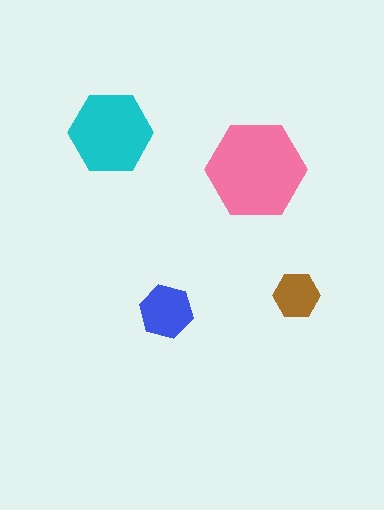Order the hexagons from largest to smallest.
the pink one, the cyan one, the blue one, the brown one.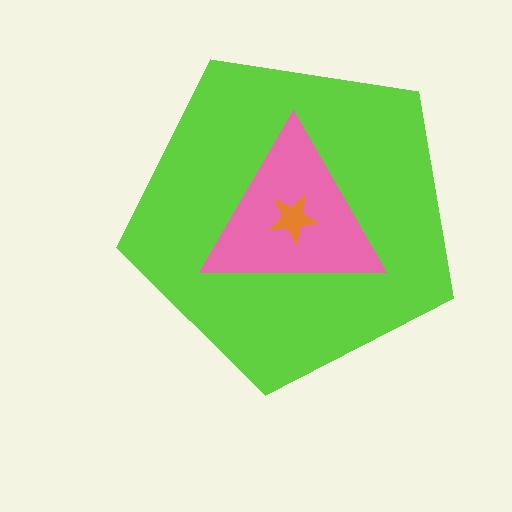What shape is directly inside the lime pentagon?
The pink triangle.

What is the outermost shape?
The lime pentagon.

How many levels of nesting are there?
3.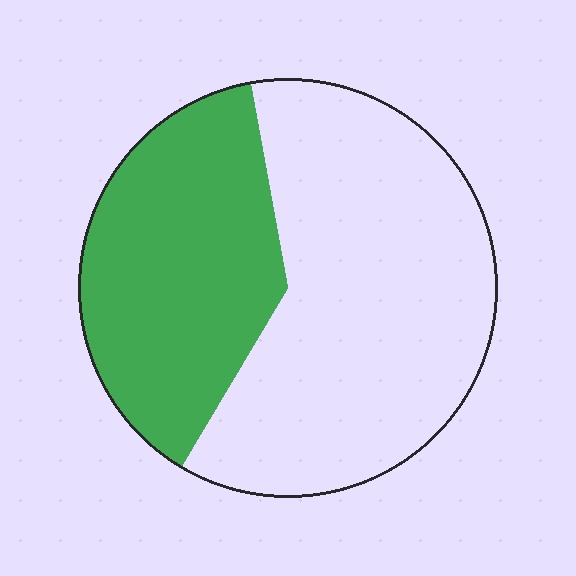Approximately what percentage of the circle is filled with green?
Approximately 40%.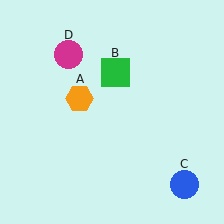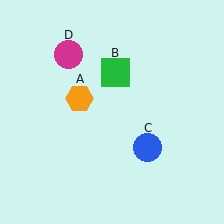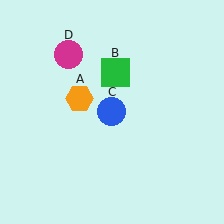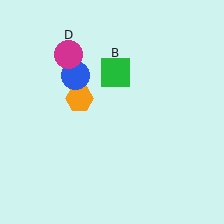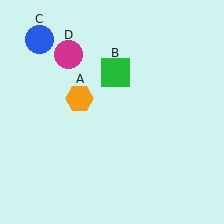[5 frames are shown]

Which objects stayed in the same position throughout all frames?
Orange hexagon (object A) and green square (object B) and magenta circle (object D) remained stationary.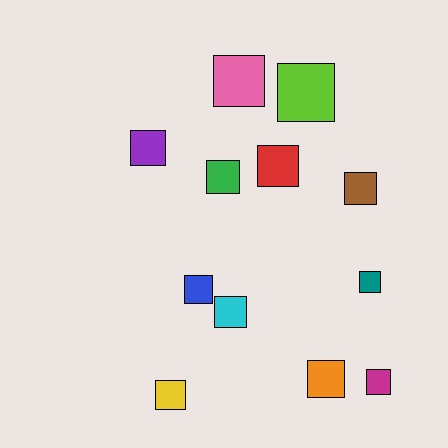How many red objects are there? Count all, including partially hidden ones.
There is 1 red object.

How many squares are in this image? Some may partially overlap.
There are 12 squares.